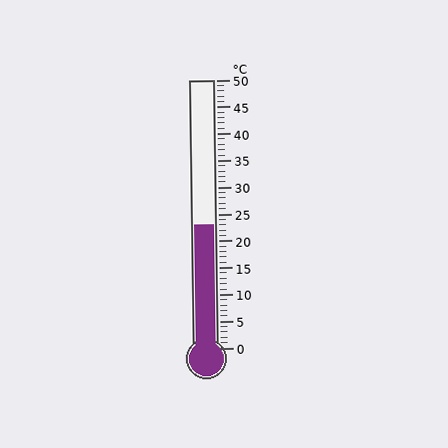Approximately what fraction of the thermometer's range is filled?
The thermometer is filled to approximately 45% of its range.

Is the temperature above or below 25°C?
The temperature is below 25°C.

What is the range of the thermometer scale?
The thermometer scale ranges from 0°C to 50°C.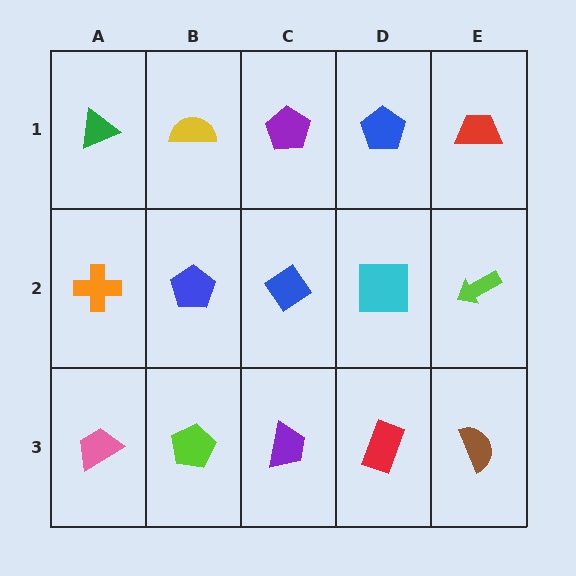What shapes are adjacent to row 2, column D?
A blue pentagon (row 1, column D), a red rectangle (row 3, column D), a blue diamond (row 2, column C), a lime arrow (row 2, column E).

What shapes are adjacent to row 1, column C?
A blue diamond (row 2, column C), a yellow semicircle (row 1, column B), a blue pentagon (row 1, column D).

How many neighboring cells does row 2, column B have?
4.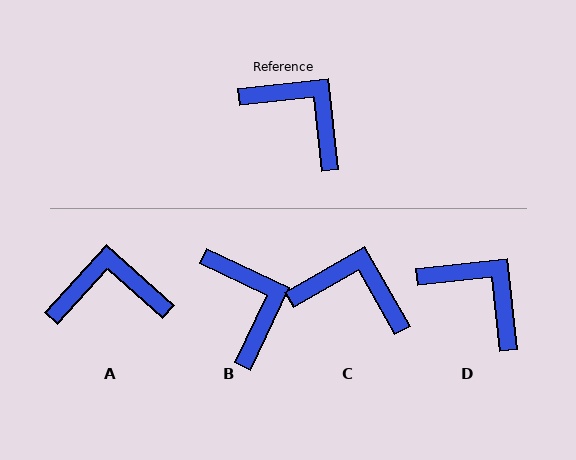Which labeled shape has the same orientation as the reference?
D.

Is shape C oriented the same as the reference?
No, it is off by about 24 degrees.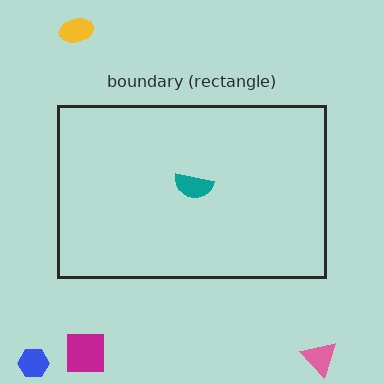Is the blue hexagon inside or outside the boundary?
Outside.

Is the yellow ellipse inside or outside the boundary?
Outside.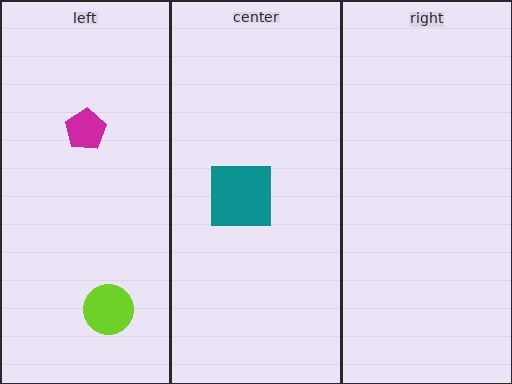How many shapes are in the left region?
2.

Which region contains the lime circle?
The left region.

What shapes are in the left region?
The lime circle, the magenta pentagon.